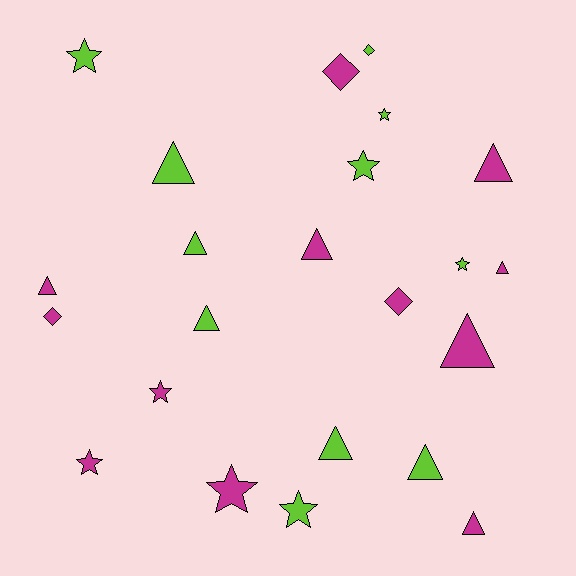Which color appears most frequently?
Magenta, with 12 objects.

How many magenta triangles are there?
There are 6 magenta triangles.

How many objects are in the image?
There are 23 objects.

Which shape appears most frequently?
Triangle, with 11 objects.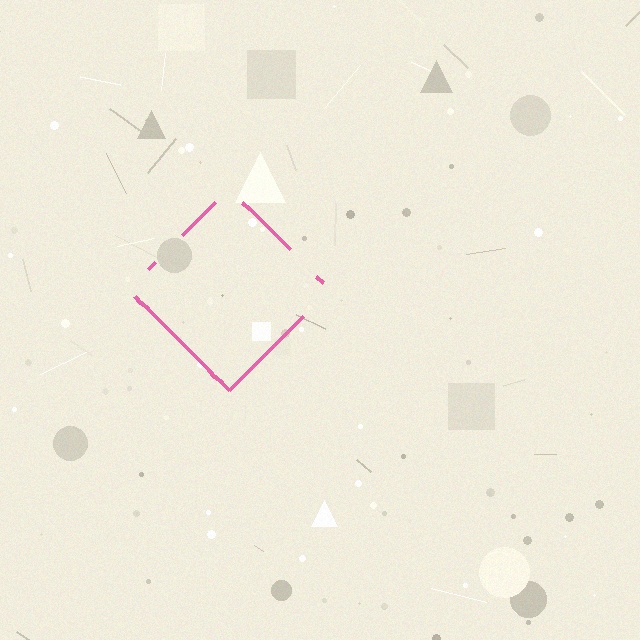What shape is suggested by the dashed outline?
The dashed outline suggests a diamond.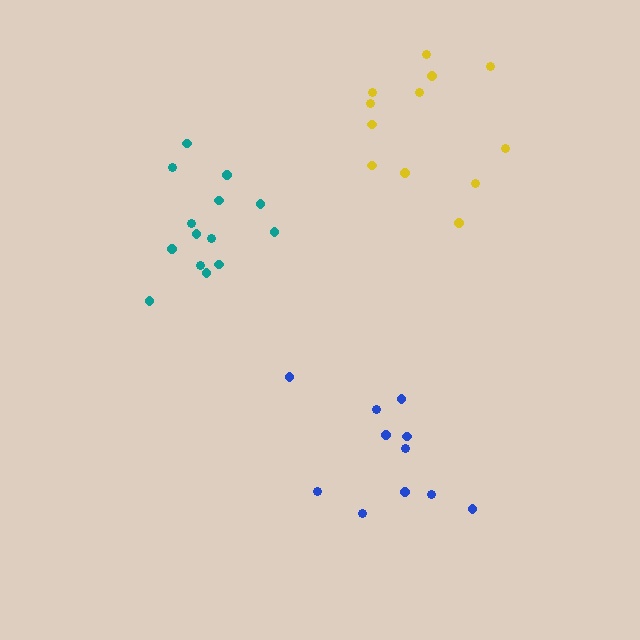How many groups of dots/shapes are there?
There are 3 groups.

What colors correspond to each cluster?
The clusters are colored: yellow, blue, teal.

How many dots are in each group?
Group 1: 12 dots, Group 2: 11 dots, Group 3: 14 dots (37 total).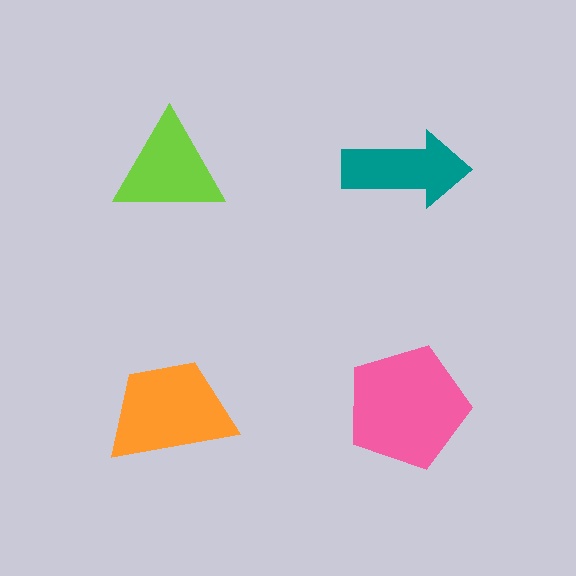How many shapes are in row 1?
2 shapes.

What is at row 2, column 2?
A pink pentagon.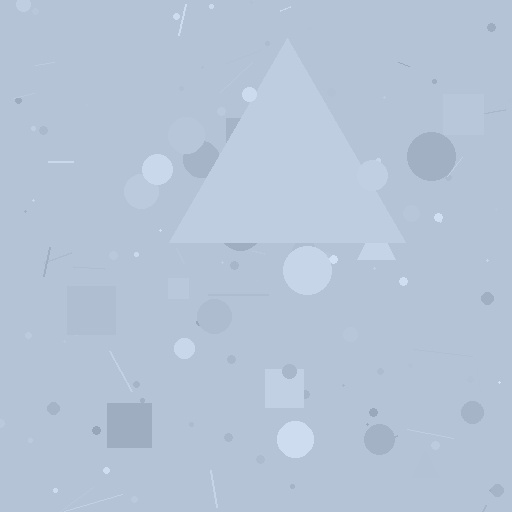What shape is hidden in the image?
A triangle is hidden in the image.